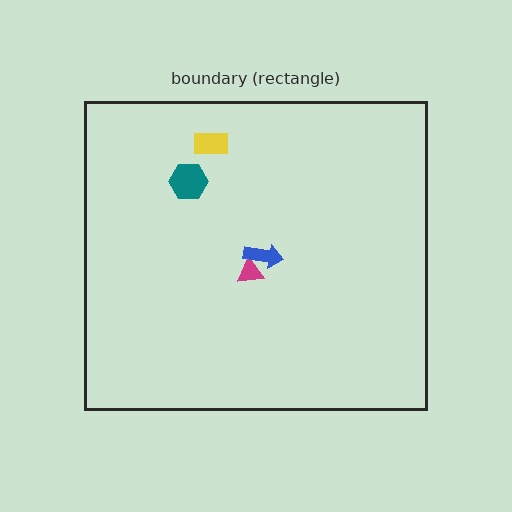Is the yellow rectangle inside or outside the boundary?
Inside.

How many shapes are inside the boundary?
4 inside, 0 outside.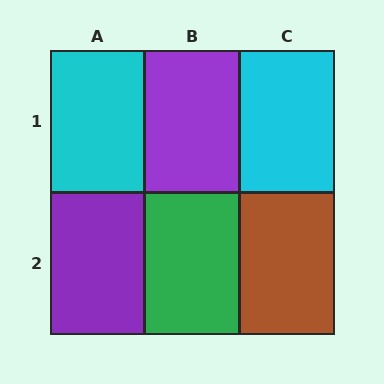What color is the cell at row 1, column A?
Cyan.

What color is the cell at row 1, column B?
Purple.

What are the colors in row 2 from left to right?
Purple, green, brown.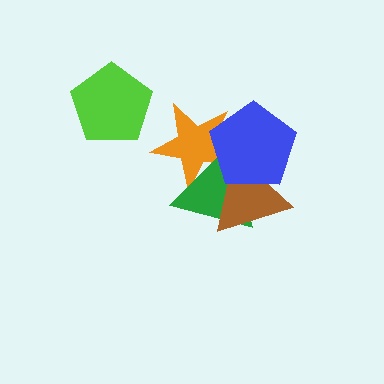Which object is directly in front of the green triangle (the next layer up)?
The brown triangle is directly in front of the green triangle.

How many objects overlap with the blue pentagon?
3 objects overlap with the blue pentagon.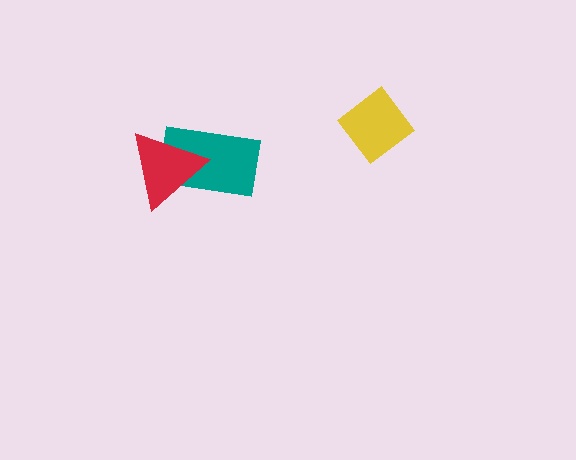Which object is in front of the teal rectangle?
The red triangle is in front of the teal rectangle.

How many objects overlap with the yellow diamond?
0 objects overlap with the yellow diamond.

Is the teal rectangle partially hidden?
Yes, it is partially covered by another shape.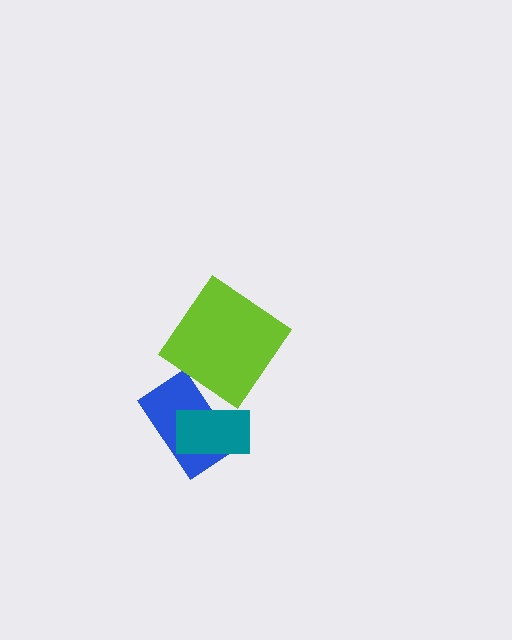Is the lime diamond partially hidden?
No, no other shape covers it.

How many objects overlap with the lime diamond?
0 objects overlap with the lime diamond.